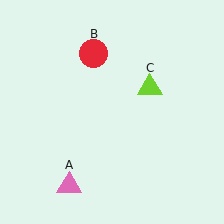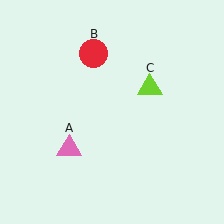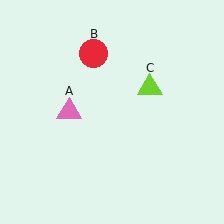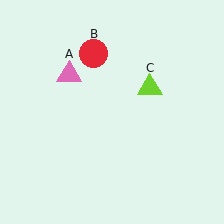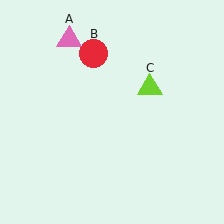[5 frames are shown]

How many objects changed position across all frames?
1 object changed position: pink triangle (object A).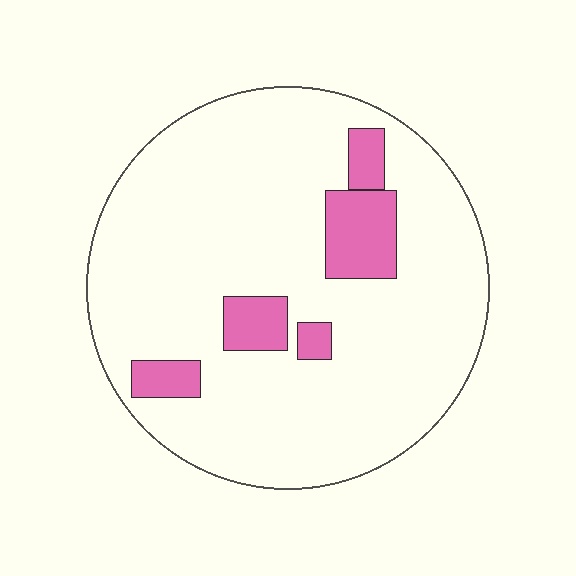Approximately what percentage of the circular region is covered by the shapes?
Approximately 15%.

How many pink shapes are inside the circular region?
5.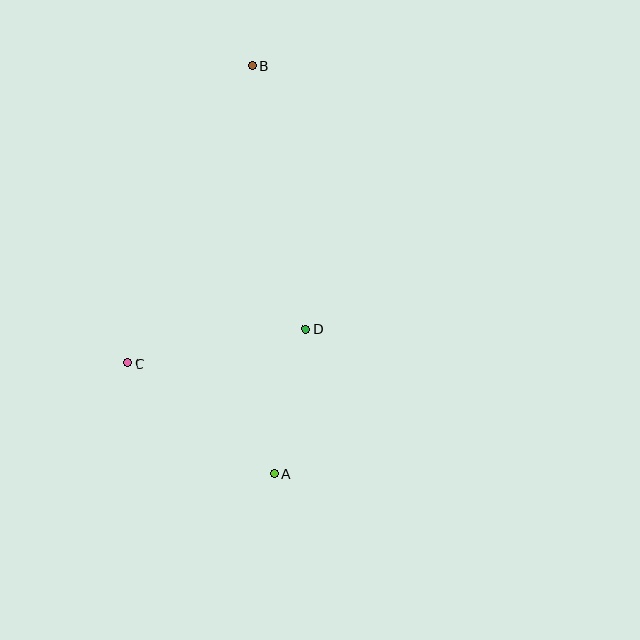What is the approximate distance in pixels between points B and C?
The distance between B and C is approximately 323 pixels.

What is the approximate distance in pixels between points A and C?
The distance between A and C is approximately 184 pixels.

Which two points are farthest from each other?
Points A and B are farthest from each other.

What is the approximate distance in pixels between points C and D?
The distance between C and D is approximately 181 pixels.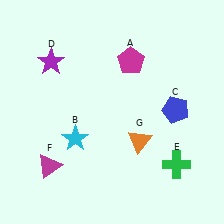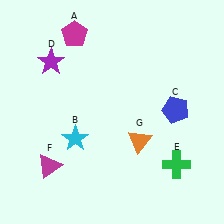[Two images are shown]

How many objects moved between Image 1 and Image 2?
1 object moved between the two images.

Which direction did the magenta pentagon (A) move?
The magenta pentagon (A) moved left.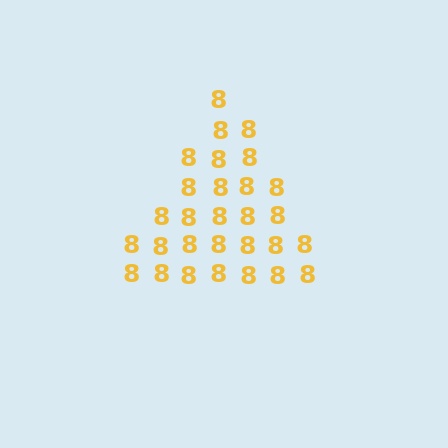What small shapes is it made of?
It is made of small digit 8's.